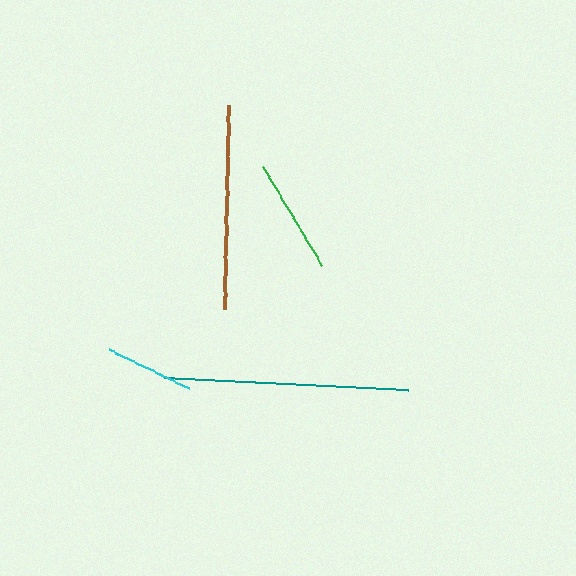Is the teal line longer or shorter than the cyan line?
The teal line is longer than the cyan line.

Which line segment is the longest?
The teal line is the longest at approximately 244 pixels.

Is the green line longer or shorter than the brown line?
The brown line is longer than the green line.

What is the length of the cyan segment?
The cyan segment is approximately 89 pixels long.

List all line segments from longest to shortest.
From longest to shortest: teal, brown, green, cyan.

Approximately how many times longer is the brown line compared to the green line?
The brown line is approximately 1.8 times the length of the green line.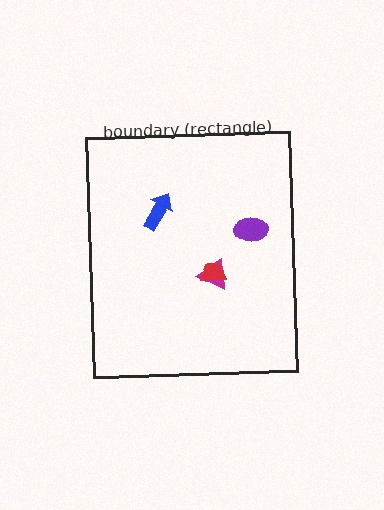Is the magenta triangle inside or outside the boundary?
Inside.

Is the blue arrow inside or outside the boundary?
Inside.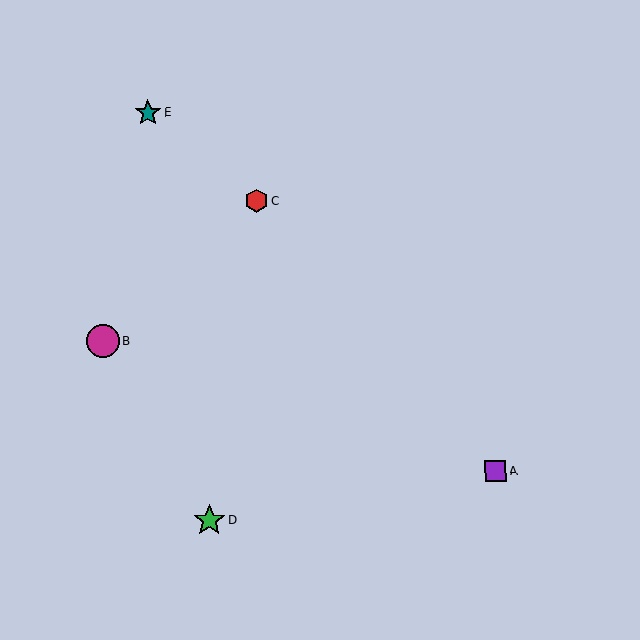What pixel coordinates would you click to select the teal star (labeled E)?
Click at (148, 113) to select the teal star E.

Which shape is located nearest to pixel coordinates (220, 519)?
The green star (labeled D) at (209, 521) is nearest to that location.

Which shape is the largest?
The magenta circle (labeled B) is the largest.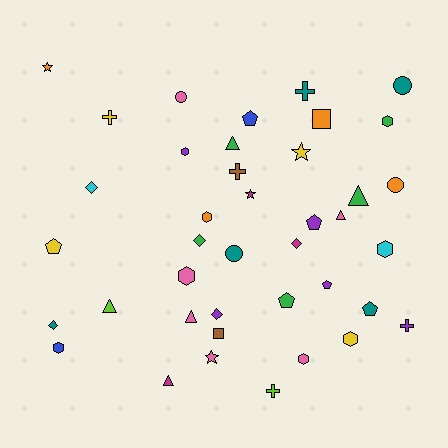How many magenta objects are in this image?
There are 3 magenta objects.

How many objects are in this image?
There are 40 objects.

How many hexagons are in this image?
There are 8 hexagons.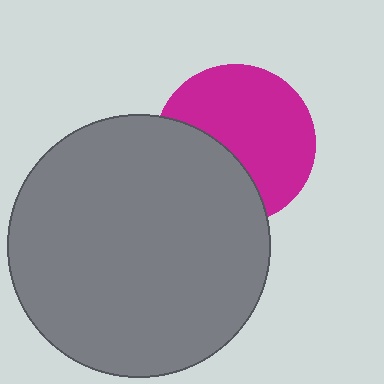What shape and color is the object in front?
The object in front is a gray circle.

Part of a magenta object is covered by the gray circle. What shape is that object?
It is a circle.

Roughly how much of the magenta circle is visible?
About half of it is visible (roughly 63%).